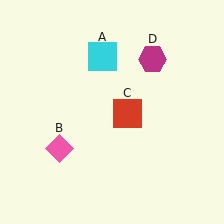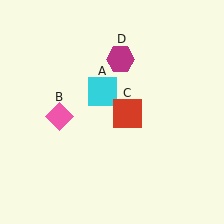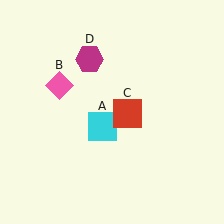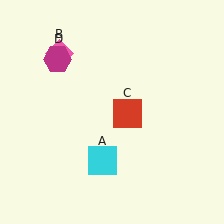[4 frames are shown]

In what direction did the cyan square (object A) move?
The cyan square (object A) moved down.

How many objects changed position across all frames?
3 objects changed position: cyan square (object A), pink diamond (object B), magenta hexagon (object D).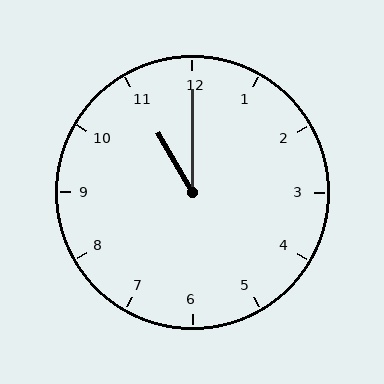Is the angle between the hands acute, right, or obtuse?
It is acute.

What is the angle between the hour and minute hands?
Approximately 30 degrees.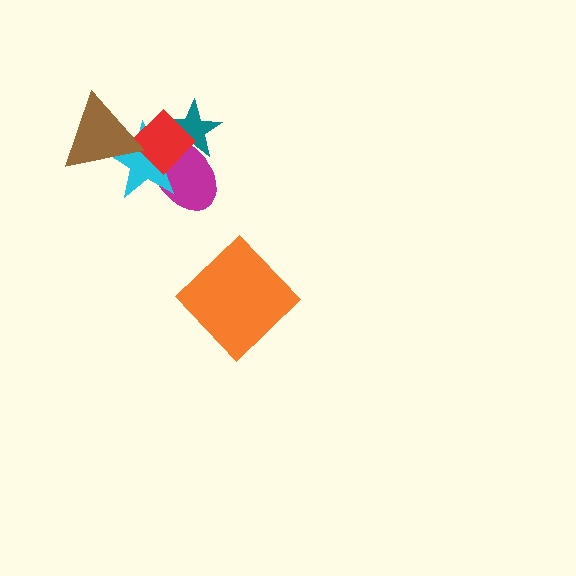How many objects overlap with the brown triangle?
2 objects overlap with the brown triangle.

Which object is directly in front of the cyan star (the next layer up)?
The red diamond is directly in front of the cyan star.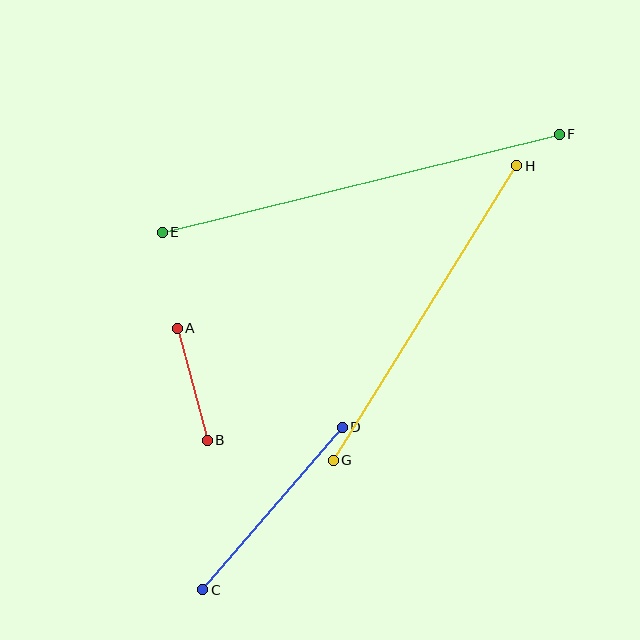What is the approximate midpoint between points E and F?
The midpoint is at approximately (361, 183) pixels.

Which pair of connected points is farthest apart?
Points E and F are farthest apart.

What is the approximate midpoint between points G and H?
The midpoint is at approximately (425, 313) pixels.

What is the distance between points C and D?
The distance is approximately 214 pixels.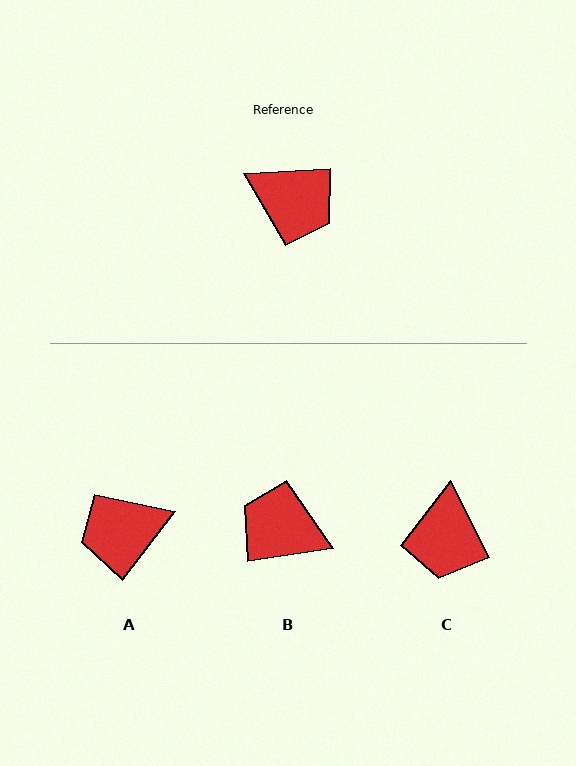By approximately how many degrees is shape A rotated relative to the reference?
Approximately 132 degrees clockwise.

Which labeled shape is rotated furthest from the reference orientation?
B, about 175 degrees away.